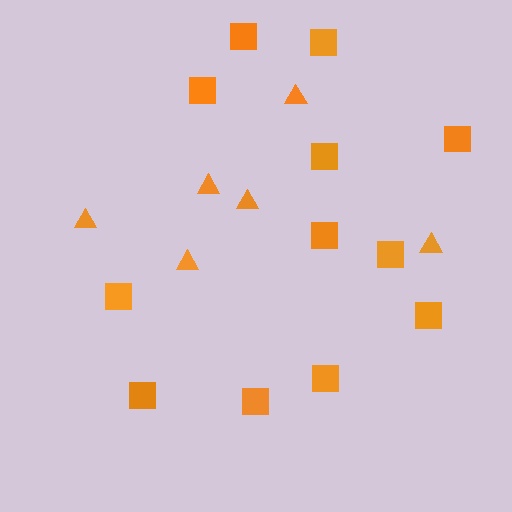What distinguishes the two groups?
There are 2 groups: one group of squares (12) and one group of triangles (6).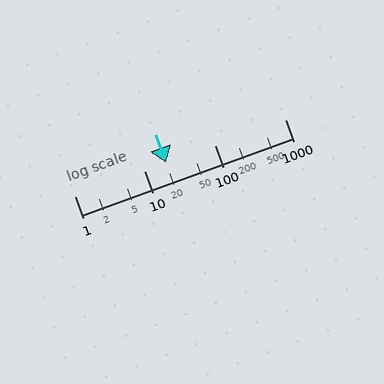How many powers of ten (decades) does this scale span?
The scale spans 3 decades, from 1 to 1000.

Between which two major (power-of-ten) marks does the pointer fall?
The pointer is between 10 and 100.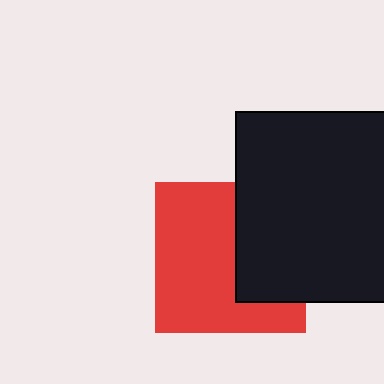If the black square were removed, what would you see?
You would see the complete red square.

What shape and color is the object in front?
The object in front is a black square.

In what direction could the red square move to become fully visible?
The red square could move left. That would shift it out from behind the black square entirely.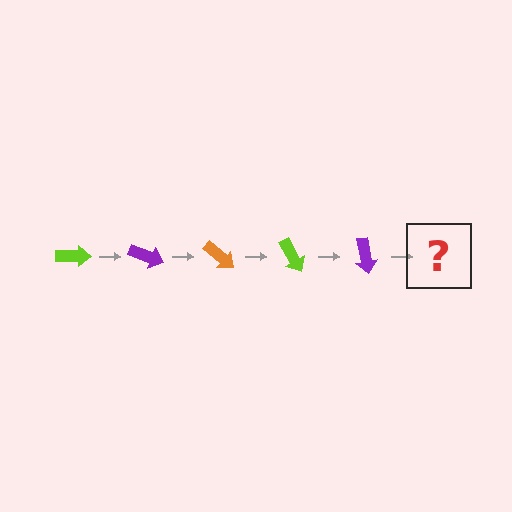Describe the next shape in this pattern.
It should be an orange arrow, rotated 100 degrees from the start.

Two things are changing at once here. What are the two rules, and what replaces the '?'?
The two rules are that it rotates 20 degrees each step and the color cycles through lime, purple, and orange. The '?' should be an orange arrow, rotated 100 degrees from the start.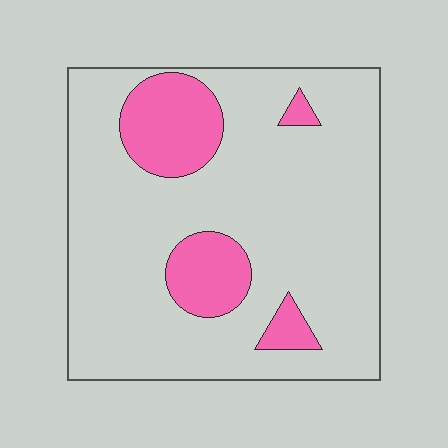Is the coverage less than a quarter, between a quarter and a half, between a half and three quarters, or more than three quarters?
Less than a quarter.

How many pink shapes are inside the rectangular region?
4.